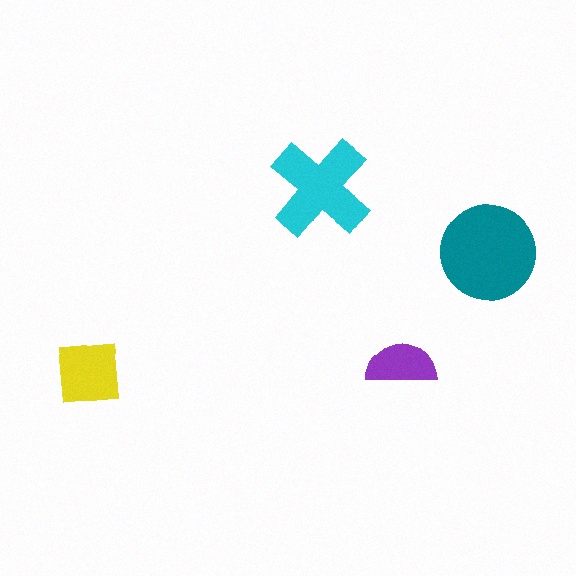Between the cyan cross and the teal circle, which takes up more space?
The teal circle.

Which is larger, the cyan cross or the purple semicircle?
The cyan cross.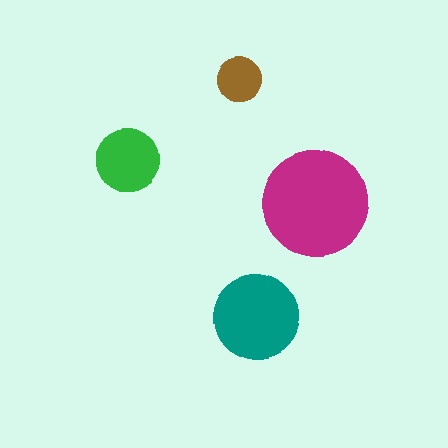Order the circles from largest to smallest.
the magenta one, the teal one, the green one, the brown one.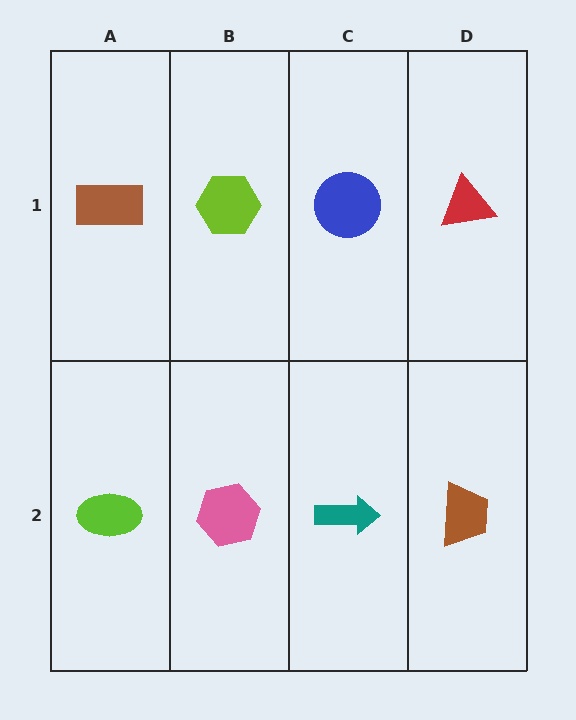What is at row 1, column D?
A red triangle.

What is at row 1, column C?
A blue circle.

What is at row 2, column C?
A teal arrow.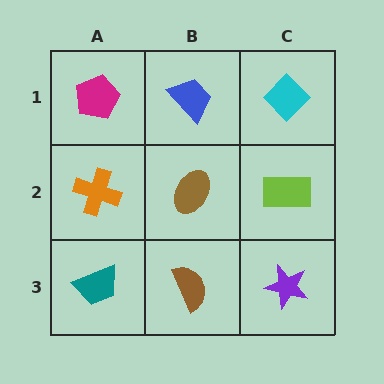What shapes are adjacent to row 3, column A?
An orange cross (row 2, column A), a brown semicircle (row 3, column B).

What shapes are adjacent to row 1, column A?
An orange cross (row 2, column A), a blue trapezoid (row 1, column B).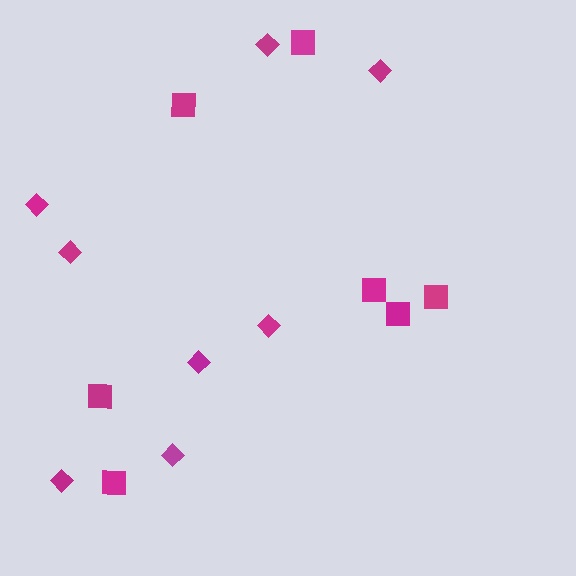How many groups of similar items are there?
There are 2 groups: one group of squares (7) and one group of diamonds (8).